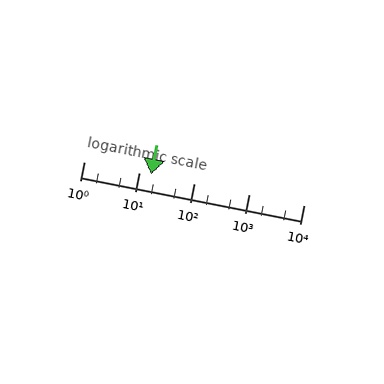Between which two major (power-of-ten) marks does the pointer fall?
The pointer is between 10 and 100.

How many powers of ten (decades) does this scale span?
The scale spans 4 decades, from 1 to 10000.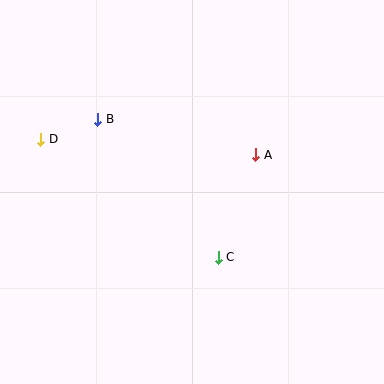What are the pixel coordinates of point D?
Point D is at (41, 139).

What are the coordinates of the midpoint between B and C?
The midpoint between B and C is at (158, 188).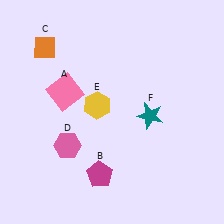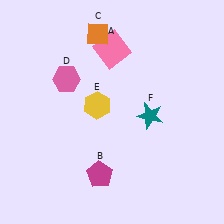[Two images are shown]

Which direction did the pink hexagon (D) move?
The pink hexagon (D) moved up.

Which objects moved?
The objects that moved are: the pink square (A), the orange diamond (C), the pink hexagon (D).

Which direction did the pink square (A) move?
The pink square (A) moved right.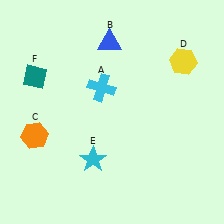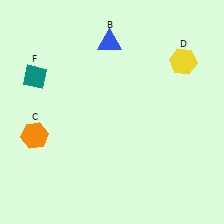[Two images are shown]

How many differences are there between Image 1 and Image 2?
There are 2 differences between the two images.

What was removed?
The cyan cross (A), the cyan star (E) were removed in Image 2.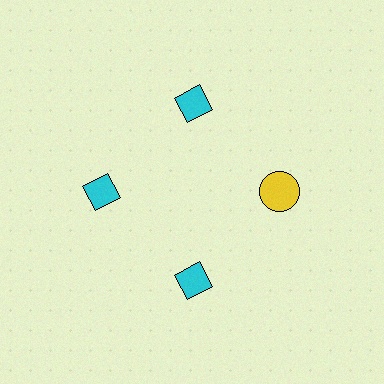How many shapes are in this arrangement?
There are 4 shapes arranged in a ring pattern.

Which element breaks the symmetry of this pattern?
The yellow circle at roughly the 3 o'clock position breaks the symmetry. All other shapes are cyan diamonds.